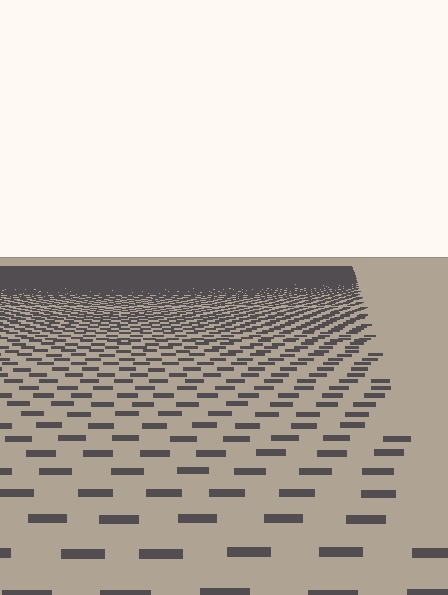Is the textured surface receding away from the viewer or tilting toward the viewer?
The surface is receding away from the viewer. Texture elements get smaller and denser toward the top.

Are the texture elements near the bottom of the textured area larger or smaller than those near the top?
Larger. Near the bottom, elements are closer to the viewer and appear at a bigger on-screen size.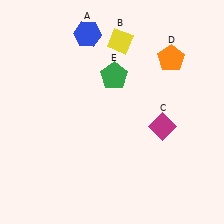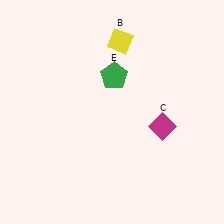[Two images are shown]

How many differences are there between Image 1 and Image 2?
There are 2 differences between the two images.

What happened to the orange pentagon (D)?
The orange pentagon (D) was removed in Image 2. It was in the top-right area of Image 1.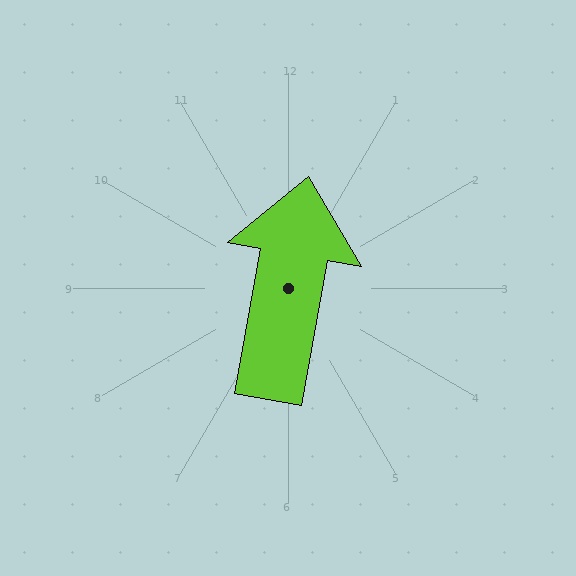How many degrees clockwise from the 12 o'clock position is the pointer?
Approximately 10 degrees.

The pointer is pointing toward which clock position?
Roughly 12 o'clock.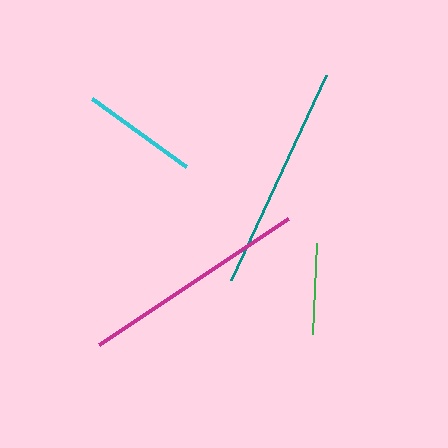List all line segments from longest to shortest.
From longest to shortest: magenta, teal, cyan, green.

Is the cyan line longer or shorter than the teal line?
The teal line is longer than the cyan line.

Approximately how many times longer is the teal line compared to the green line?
The teal line is approximately 2.5 times the length of the green line.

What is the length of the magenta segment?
The magenta segment is approximately 227 pixels long.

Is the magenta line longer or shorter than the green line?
The magenta line is longer than the green line.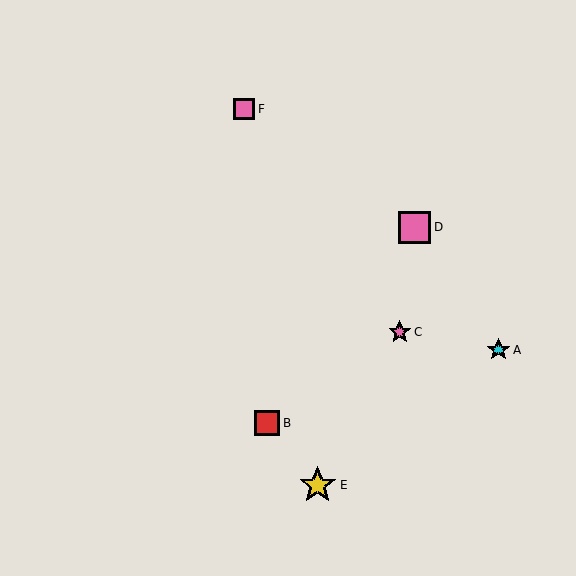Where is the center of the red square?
The center of the red square is at (267, 423).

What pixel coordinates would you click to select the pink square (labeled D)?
Click at (415, 227) to select the pink square D.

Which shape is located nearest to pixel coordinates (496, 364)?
The cyan star (labeled A) at (498, 350) is nearest to that location.